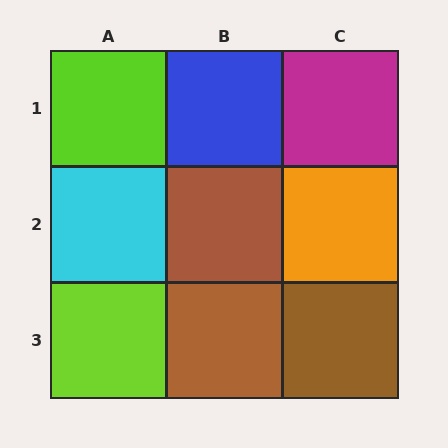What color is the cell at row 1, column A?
Lime.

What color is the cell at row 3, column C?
Brown.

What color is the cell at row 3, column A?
Lime.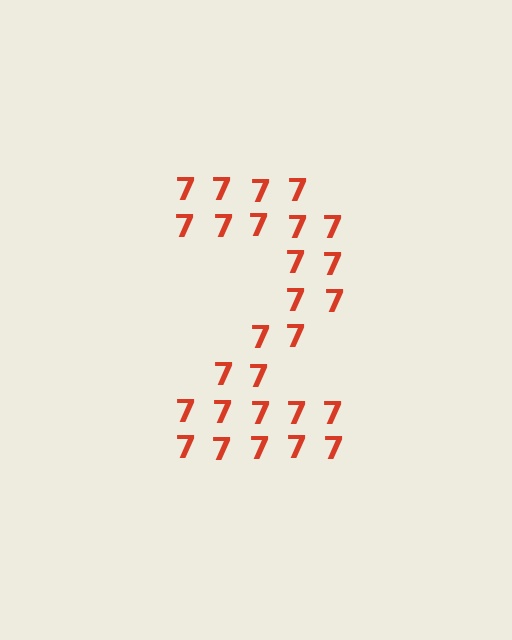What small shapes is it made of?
It is made of small digit 7's.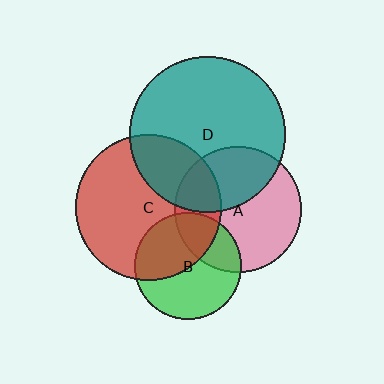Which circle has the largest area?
Circle D (teal).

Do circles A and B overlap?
Yes.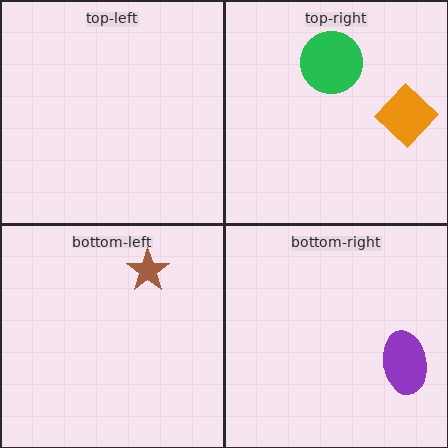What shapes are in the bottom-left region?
The brown star.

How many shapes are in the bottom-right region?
1.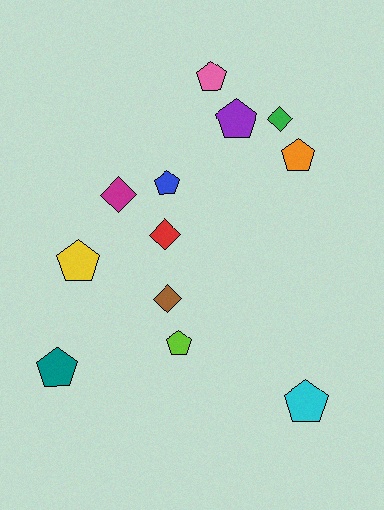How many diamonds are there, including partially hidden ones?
There are 4 diamonds.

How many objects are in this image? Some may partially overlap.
There are 12 objects.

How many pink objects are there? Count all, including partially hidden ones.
There is 1 pink object.